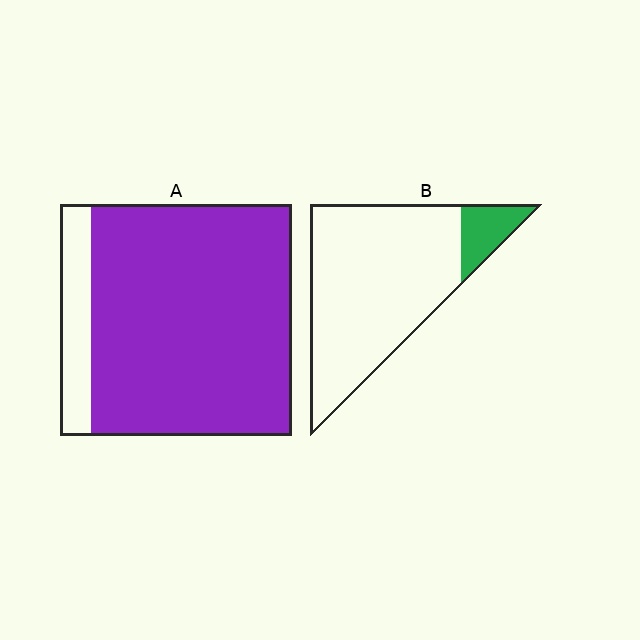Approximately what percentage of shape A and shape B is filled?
A is approximately 85% and B is approximately 10%.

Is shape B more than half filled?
No.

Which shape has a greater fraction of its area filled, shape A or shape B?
Shape A.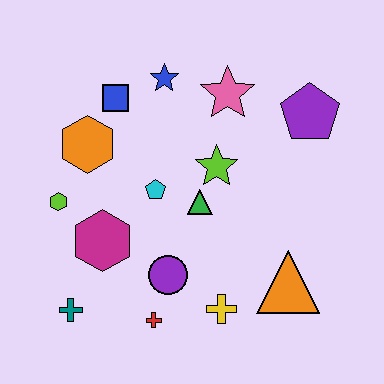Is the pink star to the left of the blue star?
No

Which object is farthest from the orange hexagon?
The orange triangle is farthest from the orange hexagon.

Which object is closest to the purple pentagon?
The pink star is closest to the purple pentagon.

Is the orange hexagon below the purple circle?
No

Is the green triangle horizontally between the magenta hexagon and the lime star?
Yes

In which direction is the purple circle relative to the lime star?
The purple circle is below the lime star.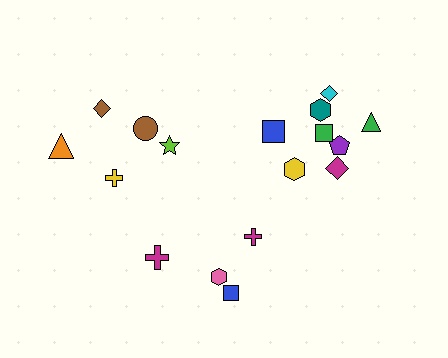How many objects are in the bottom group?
There are 4 objects.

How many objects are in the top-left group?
There are 5 objects.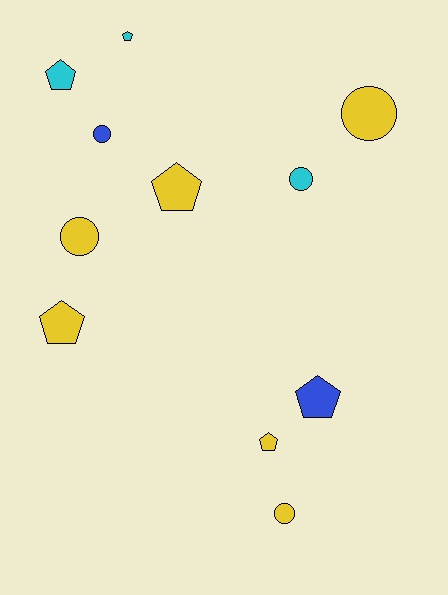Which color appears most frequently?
Yellow, with 6 objects.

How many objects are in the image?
There are 11 objects.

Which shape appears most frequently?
Pentagon, with 6 objects.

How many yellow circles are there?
There are 3 yellow circles.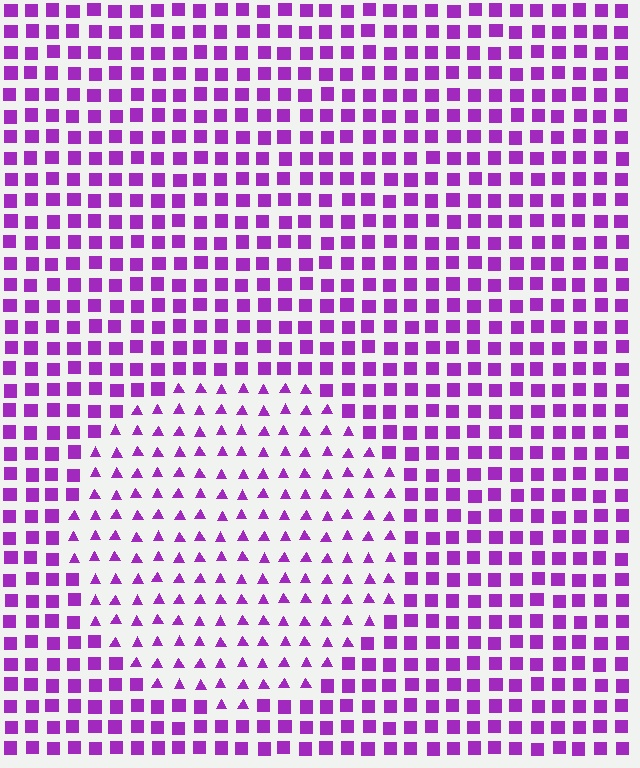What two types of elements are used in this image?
The image uses triangles inside the circle region and squares outside it.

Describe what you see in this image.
The image is filled with small purple elements arranged in a uniform grid. A circle-shaped region contains triangles, while the surrounding area contains squares. The boundary is defined purely by the change in element shape.